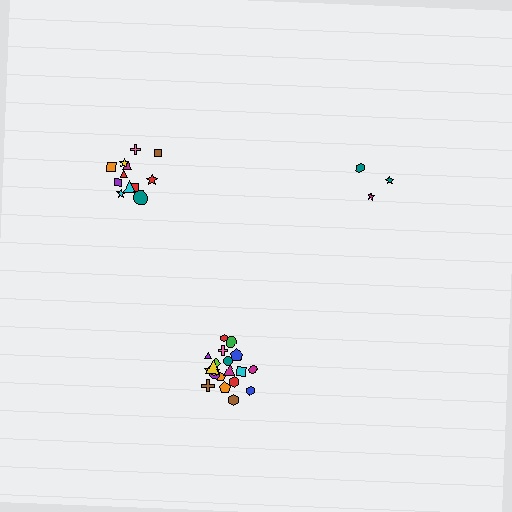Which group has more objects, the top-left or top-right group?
The top-left group.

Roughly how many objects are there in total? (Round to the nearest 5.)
Roughly 35 objects in total.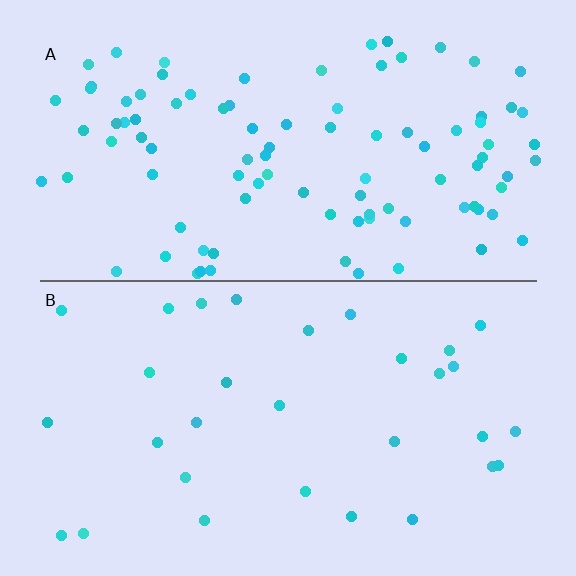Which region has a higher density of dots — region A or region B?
A (the top).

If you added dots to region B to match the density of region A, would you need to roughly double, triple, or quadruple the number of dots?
Approximately triple.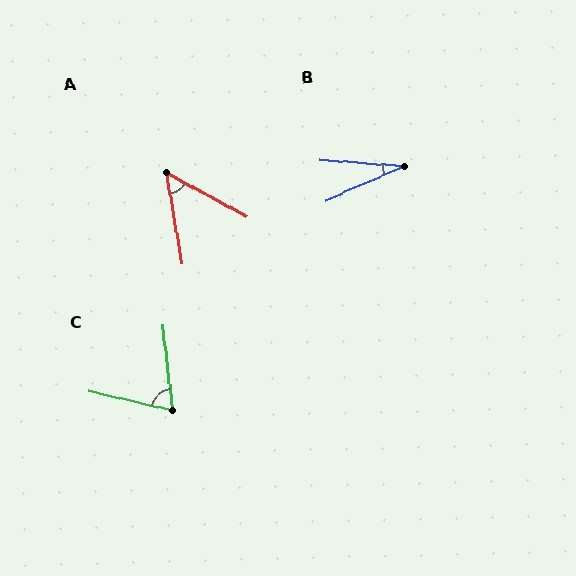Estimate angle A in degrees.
Approximately 52 degrees.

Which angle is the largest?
C, at approximately 70 degrees.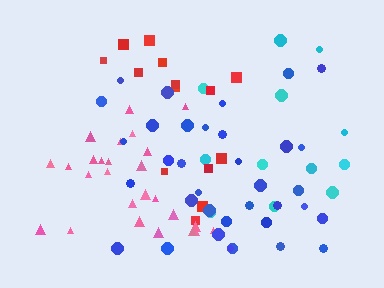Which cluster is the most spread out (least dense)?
Cyan.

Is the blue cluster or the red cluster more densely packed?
Blue.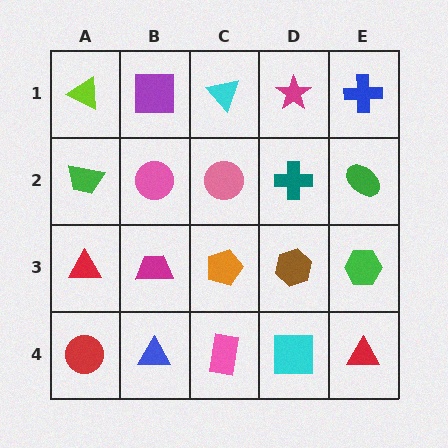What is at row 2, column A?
A green trapezoid.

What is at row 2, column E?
A green ellipse.